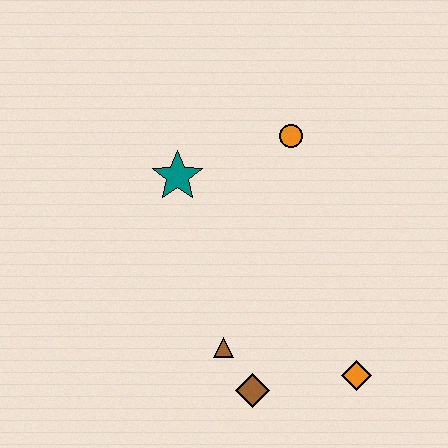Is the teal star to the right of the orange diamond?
No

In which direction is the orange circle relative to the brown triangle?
The orange circle is above the brown triangle.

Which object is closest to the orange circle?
The teal star is closest to the orange circle.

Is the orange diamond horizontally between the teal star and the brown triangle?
No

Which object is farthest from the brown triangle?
The orange circle is farthest from the brown triangle.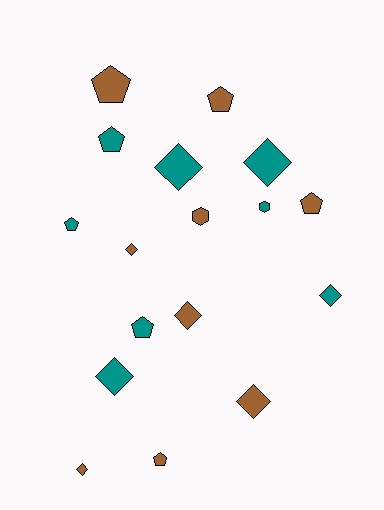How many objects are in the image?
There are 17 objects.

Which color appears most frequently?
Brown, with 9 objects.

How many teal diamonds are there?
There are 4 teal diamonds.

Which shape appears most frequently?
Diamond, with 8 objects.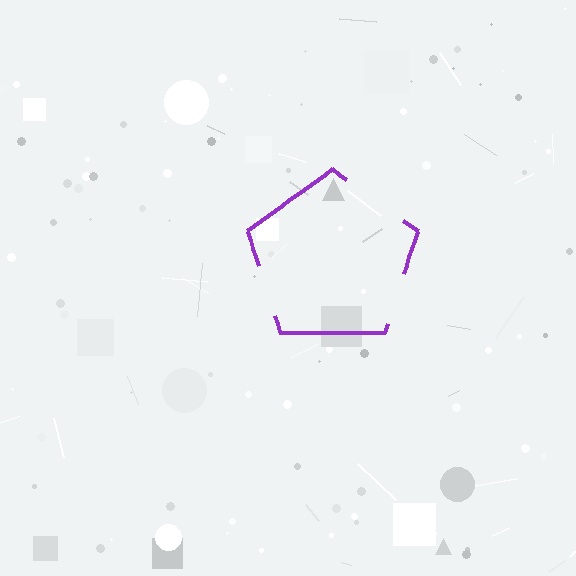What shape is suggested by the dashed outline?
The dashed outline suggests a pentagon.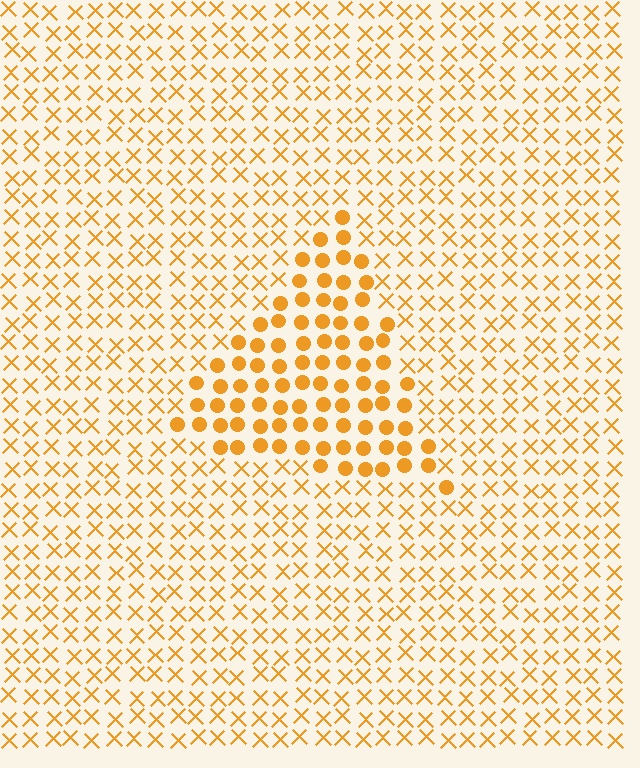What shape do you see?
I see a triangle.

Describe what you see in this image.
The image is filled with small orange elements arranged in a uniform grid. A triangle-shaped region contains circles, while the surrounding area contains X marks. The boundary is defined purely by the change in element shape.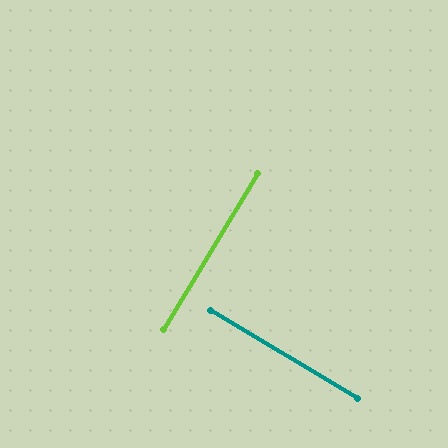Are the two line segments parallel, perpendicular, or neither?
Perpendicular — they meet at approximately 90°.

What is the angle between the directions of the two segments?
Approximately 90 degrees.